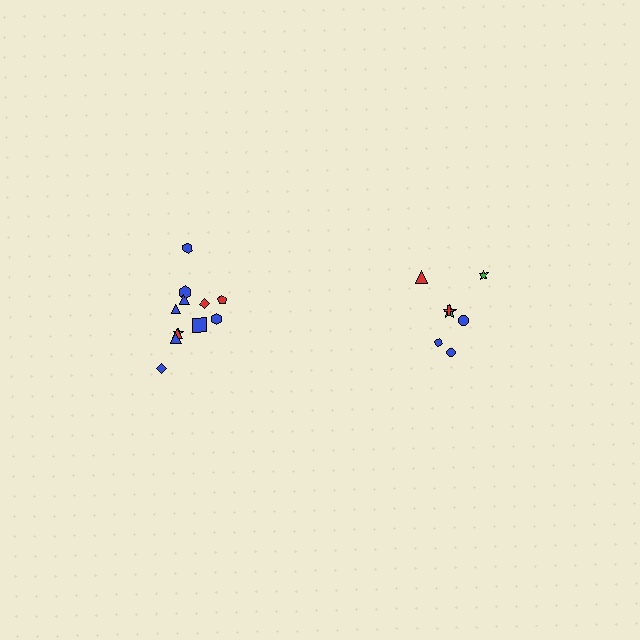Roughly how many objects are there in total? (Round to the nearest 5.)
Roughly 20 objects in total.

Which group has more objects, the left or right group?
The left group.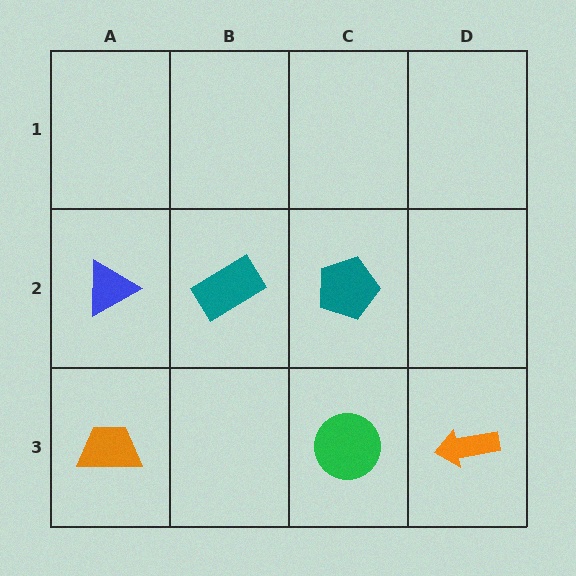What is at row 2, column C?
A teal pentagon.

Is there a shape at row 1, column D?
No, that cell is empty.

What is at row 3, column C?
A green circle.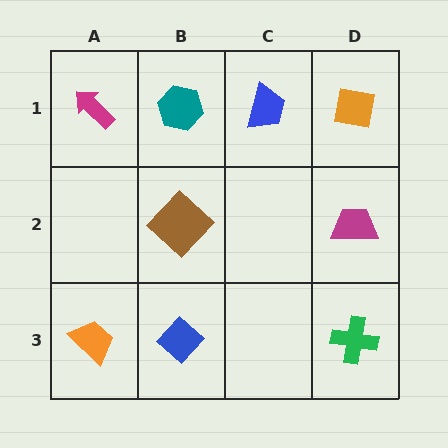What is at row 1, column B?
A teal hexagon.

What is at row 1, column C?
A blue trapezoid.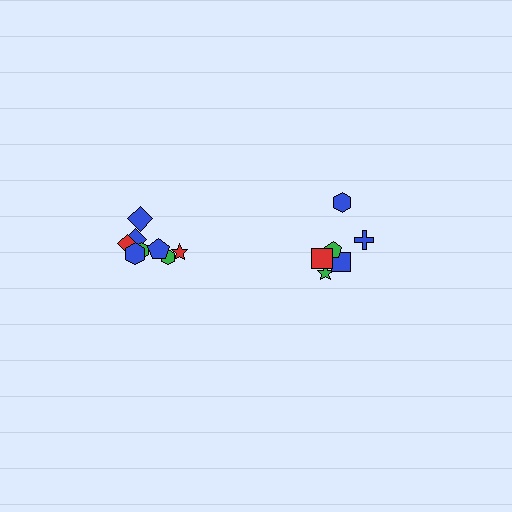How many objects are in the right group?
There are 6 objects.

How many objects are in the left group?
There are 8 objects.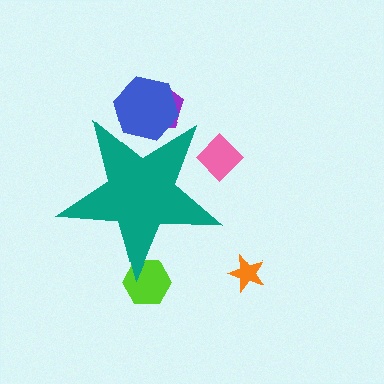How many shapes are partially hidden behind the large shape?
4 shapes are partially hidden.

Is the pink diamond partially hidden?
Yes, the pink diamond is partially hidden behind the teal star.